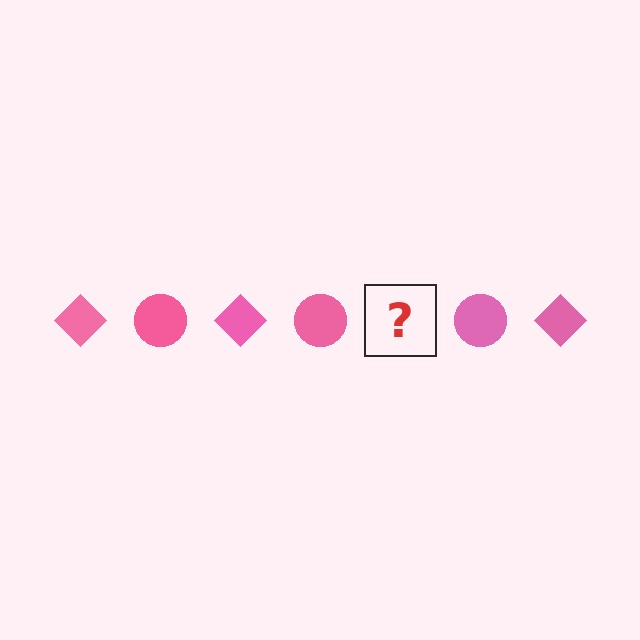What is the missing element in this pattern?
The missing element is a pink diamond.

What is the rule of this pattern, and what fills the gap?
The rule is that the pattern cycles through diamond, circle shapes in pink. The gap should be filled with a pink diamond.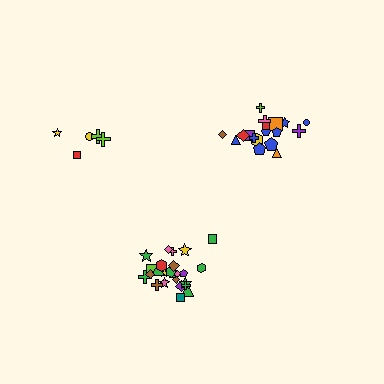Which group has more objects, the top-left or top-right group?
The top-right group.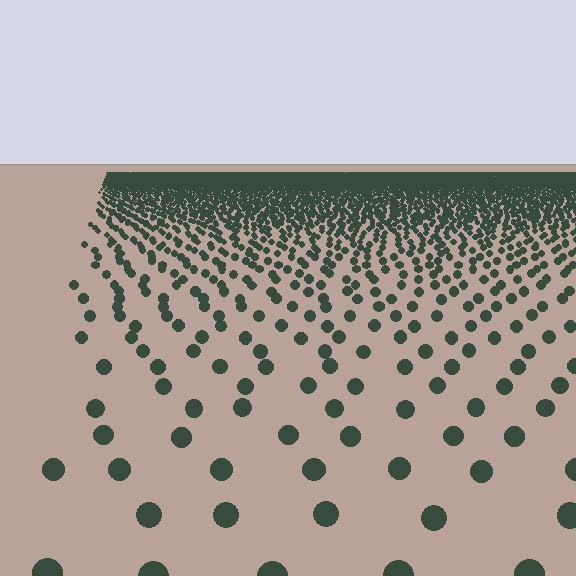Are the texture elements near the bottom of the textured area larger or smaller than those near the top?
Larger. Near the bottom, elements are closer to the viewer and appear at a bigger on-screen size.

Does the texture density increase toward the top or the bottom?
Density increases toward the top.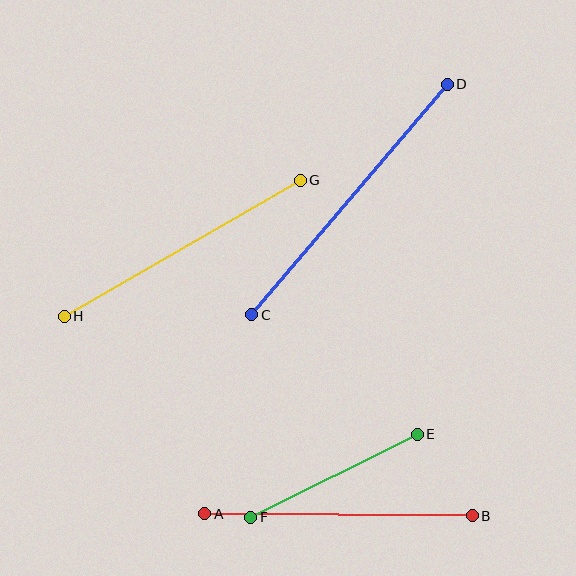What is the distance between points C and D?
The distance is approximately 302 pixels.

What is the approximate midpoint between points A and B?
The midpoint is at approximately (338, 515) pixels.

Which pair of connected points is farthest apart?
Points C and D are farthest apart.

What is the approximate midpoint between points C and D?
The midpoint is at approximately (350, 199) pixels.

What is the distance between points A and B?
The distance is approximately 267 pixels.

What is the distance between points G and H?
The distance is approximately 272 pixels.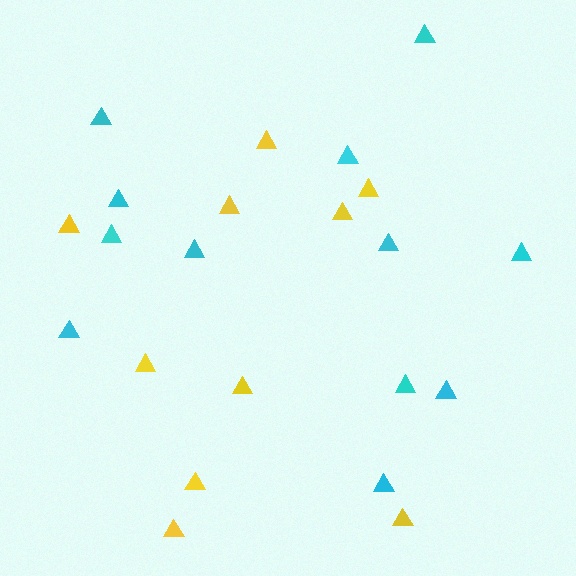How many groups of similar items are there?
There are 2 groups: one group of yellow triangles (10) and one group of cyan triangles (12).